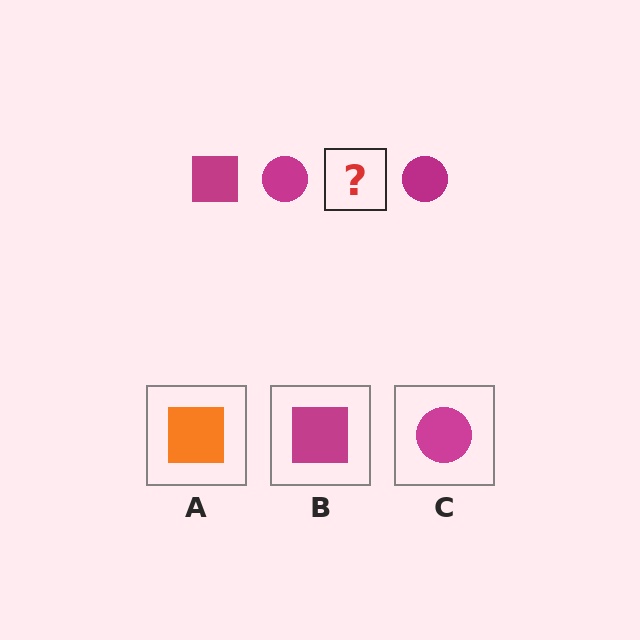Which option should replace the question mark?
Option B.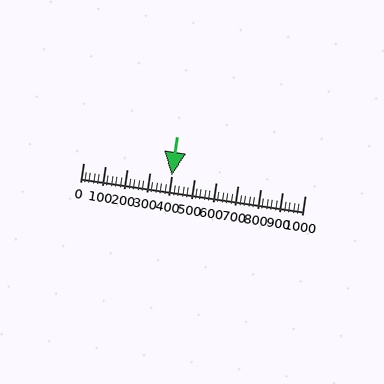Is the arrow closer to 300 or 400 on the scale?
The arrow is closer to 400.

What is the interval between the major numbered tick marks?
The major tick marks are spaced 100 units apart.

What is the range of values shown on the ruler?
The ruler shows values from 0 to 1000.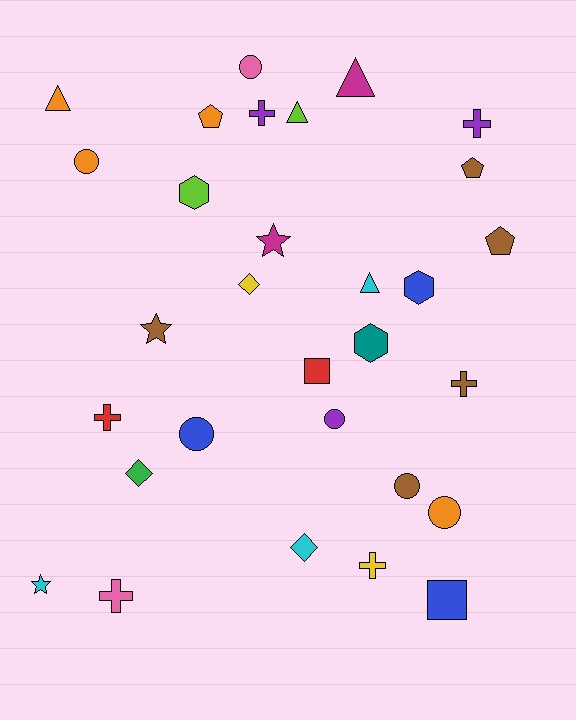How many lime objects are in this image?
There are 2 lime objects.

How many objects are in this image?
There are 30 objects.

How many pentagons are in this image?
There are 3 pentagons.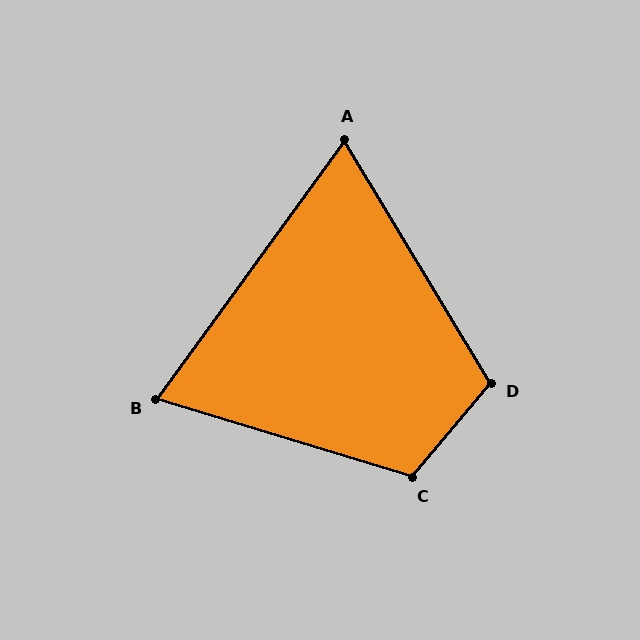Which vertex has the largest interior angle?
C, at approximately 113 degrees.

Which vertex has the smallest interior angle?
A, at approximately 67 degrees.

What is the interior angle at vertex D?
Approximately 109 degrees (obtuse).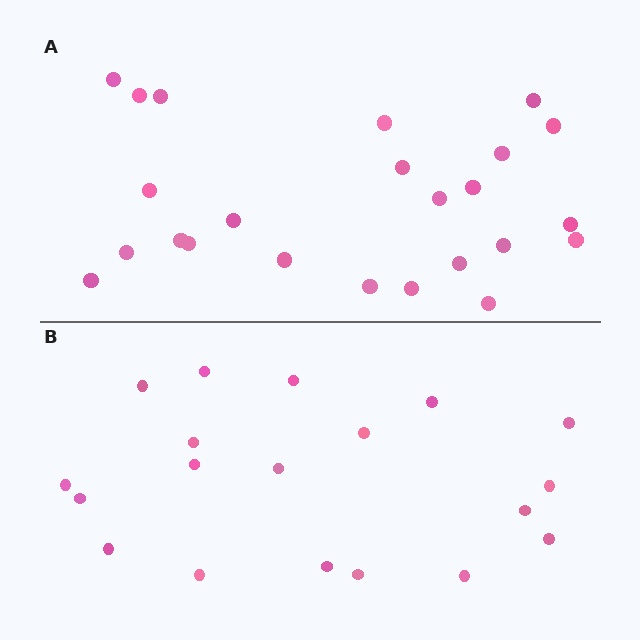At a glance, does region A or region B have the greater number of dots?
Region A (the top region) has more dots.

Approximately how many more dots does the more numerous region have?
Region A has about 5 more dots than region B.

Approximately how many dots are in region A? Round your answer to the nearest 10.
About 20 dots. (The exact count is 24, which rounds to 20.)